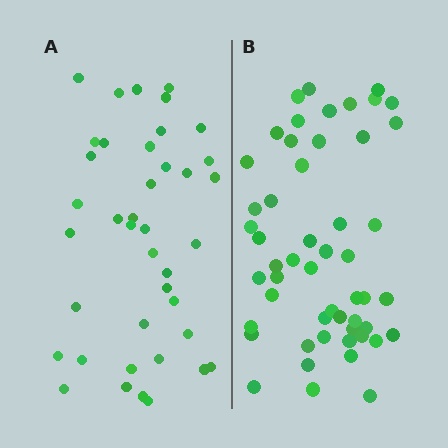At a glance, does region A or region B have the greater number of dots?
Region B (the right region) has more dots.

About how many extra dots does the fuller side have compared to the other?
Region B has roughly 12 or so more dots than region A.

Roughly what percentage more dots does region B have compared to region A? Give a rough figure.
About 30% more.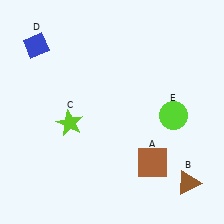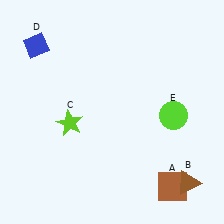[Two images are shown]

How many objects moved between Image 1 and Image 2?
1 object moved between the two images.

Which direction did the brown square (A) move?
The brown square (A) moved down.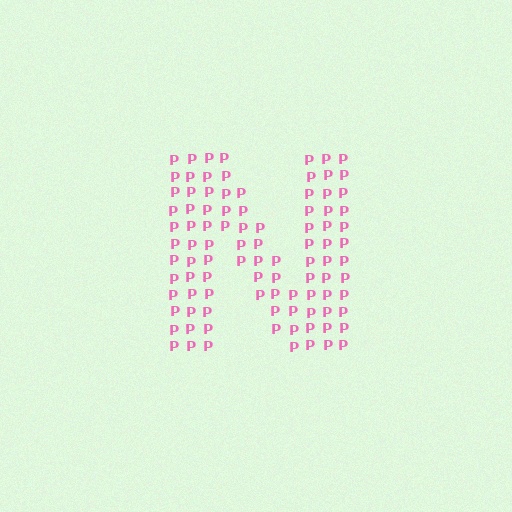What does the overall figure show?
The overall figure shows the letter N.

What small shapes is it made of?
It is made of small letter P's.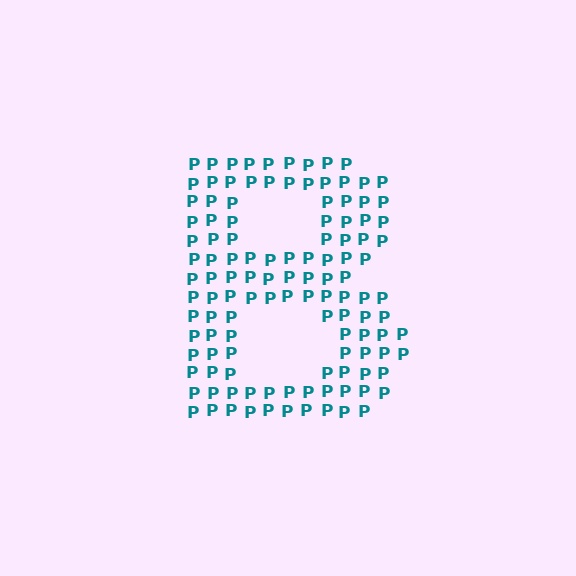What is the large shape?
The large shape is the letter B.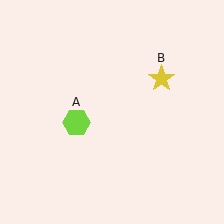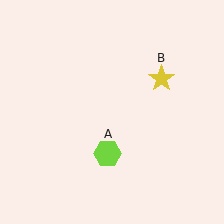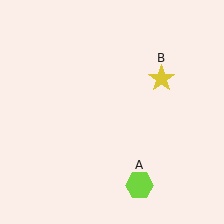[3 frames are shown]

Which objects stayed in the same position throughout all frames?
Yellow star (object B) remained stationary.